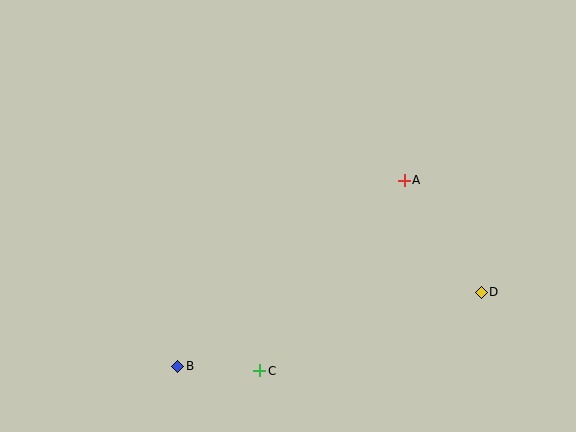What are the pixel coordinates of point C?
Point C is at (260, 371).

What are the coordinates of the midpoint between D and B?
The midpoint between D and B is at (329, 329).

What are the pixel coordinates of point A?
Point A is at (404, 180).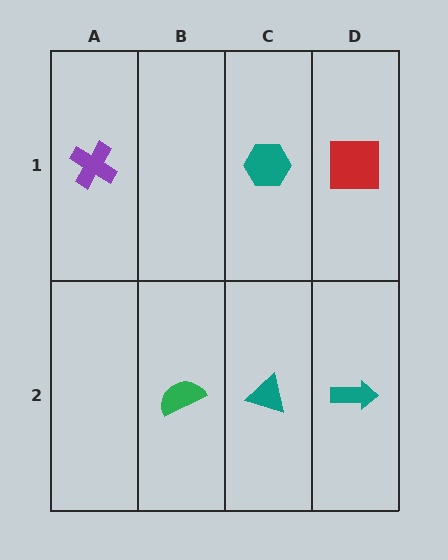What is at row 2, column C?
A teal triangle.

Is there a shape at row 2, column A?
No, that cell is empty.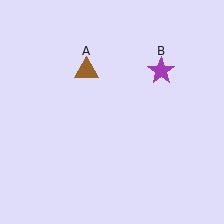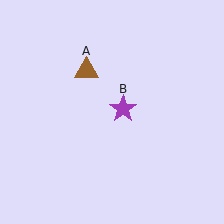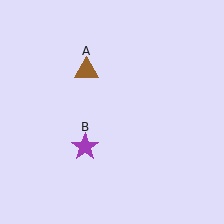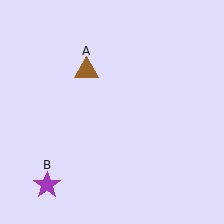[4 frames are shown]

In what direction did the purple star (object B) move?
The purple star (object B) moved down and to the left.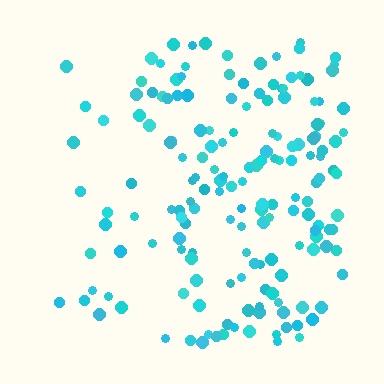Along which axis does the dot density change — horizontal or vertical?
Horizontal.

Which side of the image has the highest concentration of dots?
The right.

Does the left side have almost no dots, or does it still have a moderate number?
Still a moderate number, just noticeably fewer than the right.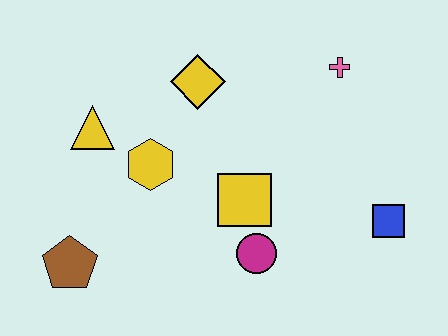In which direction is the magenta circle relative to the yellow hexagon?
The magenta circle is to the right of the yellow hexagon.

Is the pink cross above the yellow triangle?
Yes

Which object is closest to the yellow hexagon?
The yellow triangle is closest to the yellow hexagon.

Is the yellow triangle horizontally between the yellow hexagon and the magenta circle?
No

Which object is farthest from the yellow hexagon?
The blue square is farthest from the yellow hexagon.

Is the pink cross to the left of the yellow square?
No